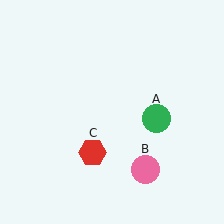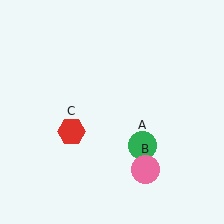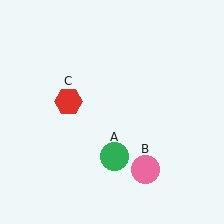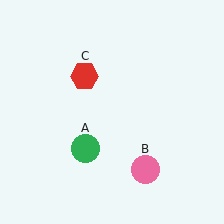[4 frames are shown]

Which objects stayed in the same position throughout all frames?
Pink circle (object B) remained stationary.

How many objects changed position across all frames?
2 objects changed position: green circle (object A), red hexagon (object C).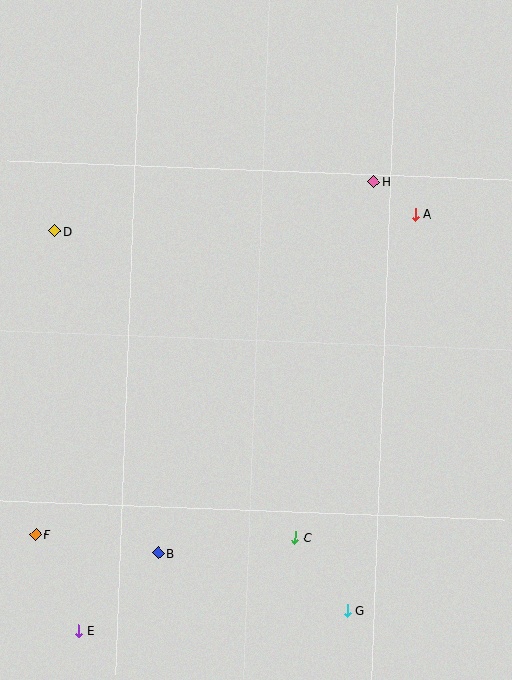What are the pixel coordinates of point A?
Point A is at (415, 214).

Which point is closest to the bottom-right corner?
Point G is closest to the bottom-right corner.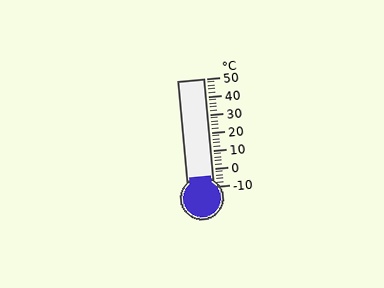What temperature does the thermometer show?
The thermometer shows approximately -4°C.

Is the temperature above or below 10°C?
The temperature is below 10°C.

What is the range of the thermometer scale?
The thermometer scale ranges from -10°C to 50°C.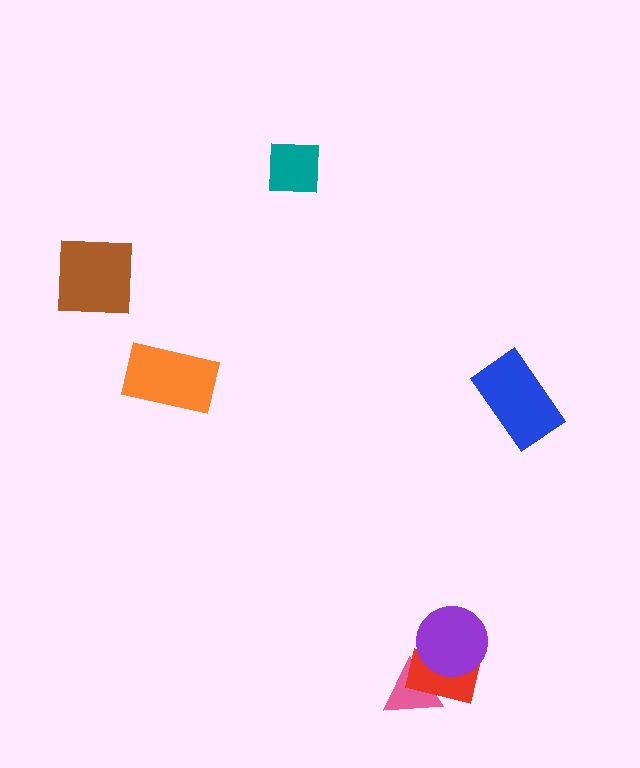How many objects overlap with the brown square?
0 objects overlap with the brown square.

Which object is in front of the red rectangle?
The purple circle is in front of the red rectangle.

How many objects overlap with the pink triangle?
1 object overlaps with the pink triangle.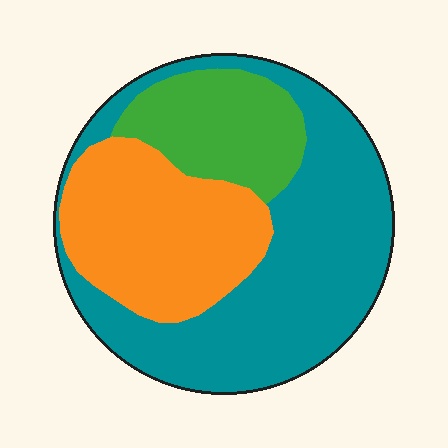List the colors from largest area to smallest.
From largest to smallest: teal, orange, green.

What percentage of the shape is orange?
Orange covers about 30% of the shape.